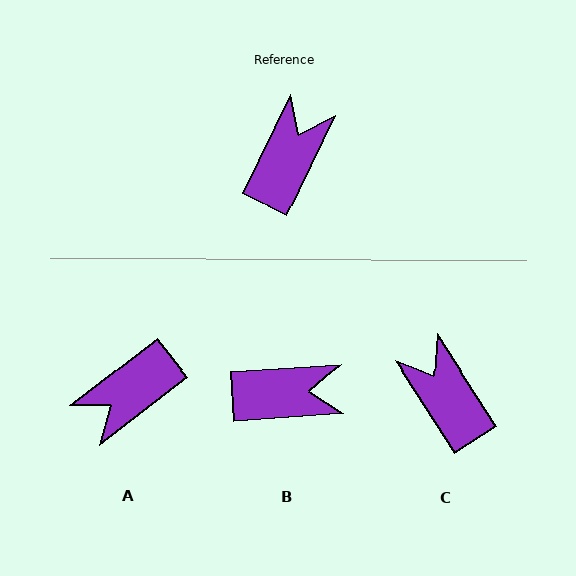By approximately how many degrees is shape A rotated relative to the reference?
Approximately 153 degrees counter-clockwise.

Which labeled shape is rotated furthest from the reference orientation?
A, about 153 degrees away.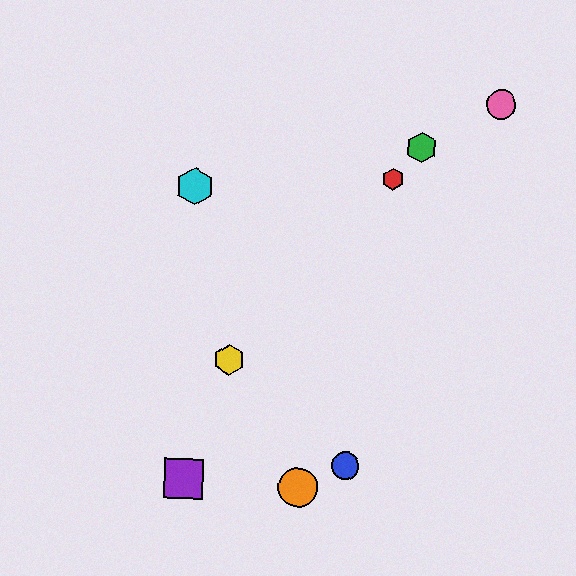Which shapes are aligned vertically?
The purple square, the cyan hexagon are aligned vertically.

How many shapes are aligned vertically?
2 shapes (the purple square, the cyan hexagon) are aligned vertically.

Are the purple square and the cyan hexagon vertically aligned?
Yes, both are at x≈184.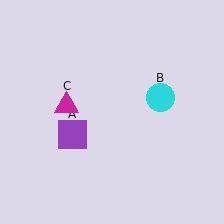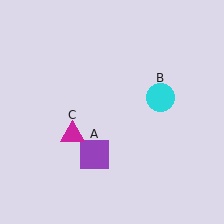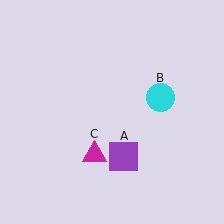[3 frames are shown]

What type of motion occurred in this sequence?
The purple square (object A), magenta triangle (object C) rotated counterclockwise around the center of the scene.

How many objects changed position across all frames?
2 objects changed position: purple square (object A), magenta triangle (object C).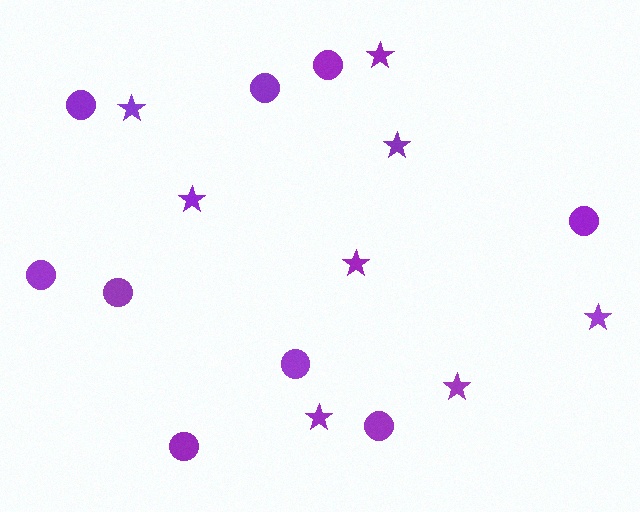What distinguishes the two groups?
There are 2 groups: one group of circles (9) and one group of stars (8).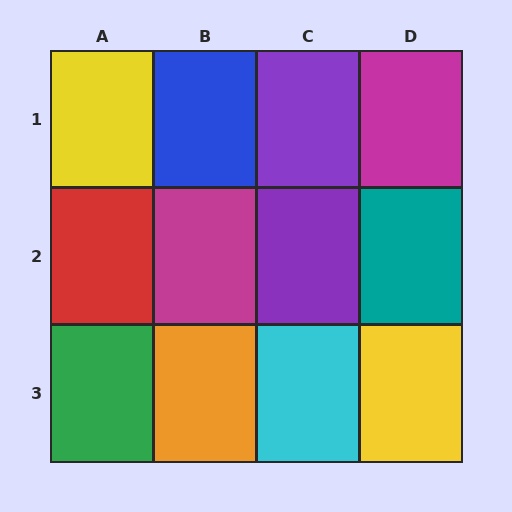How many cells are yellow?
2 cells are yellow.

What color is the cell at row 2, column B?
Magenta.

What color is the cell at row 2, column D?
Teal.